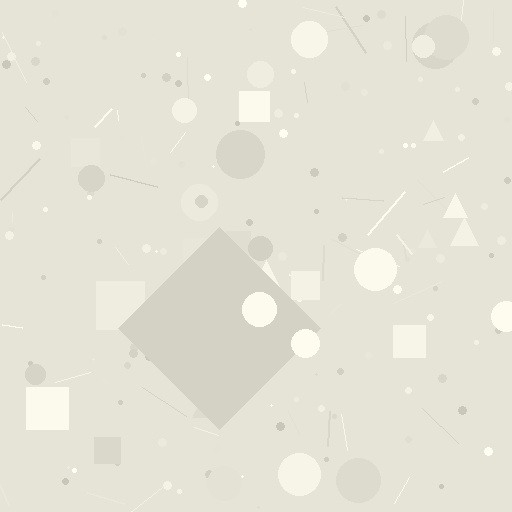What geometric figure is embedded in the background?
A diamond is embedded in the background.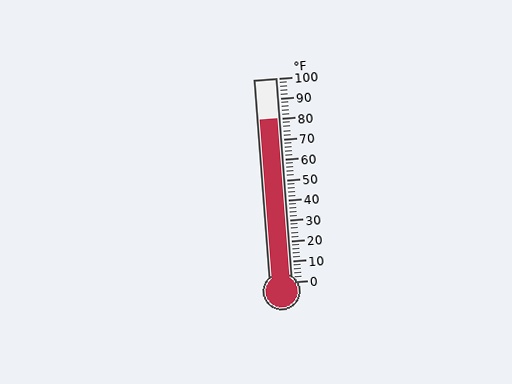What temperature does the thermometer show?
The thermometer shows approximately 80°F.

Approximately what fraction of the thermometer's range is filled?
The thermometer is filled to approximately 80% of its range.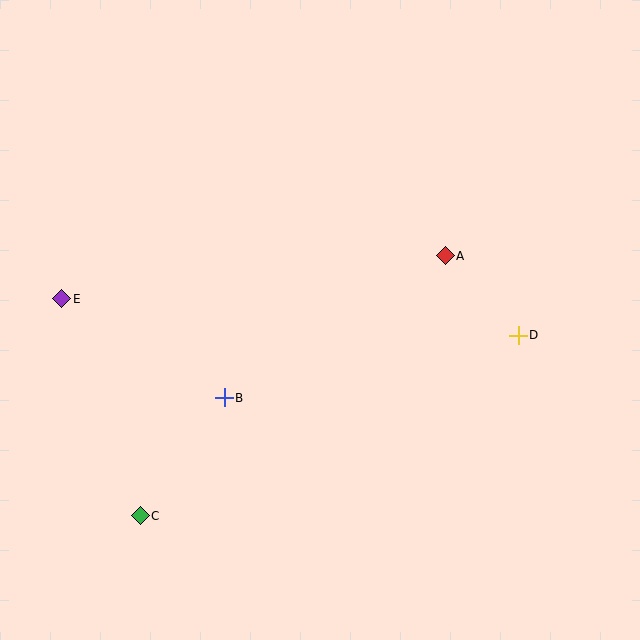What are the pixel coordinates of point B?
Point B is at (224, 398).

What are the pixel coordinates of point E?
Point E is at (62, 299).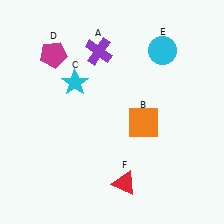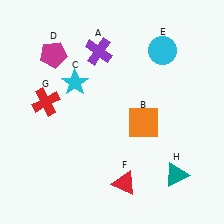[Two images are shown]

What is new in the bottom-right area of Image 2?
A teal triangle (H) was added in the bottom-right area of Image 2.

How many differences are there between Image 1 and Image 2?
There are 2 differences between the two images.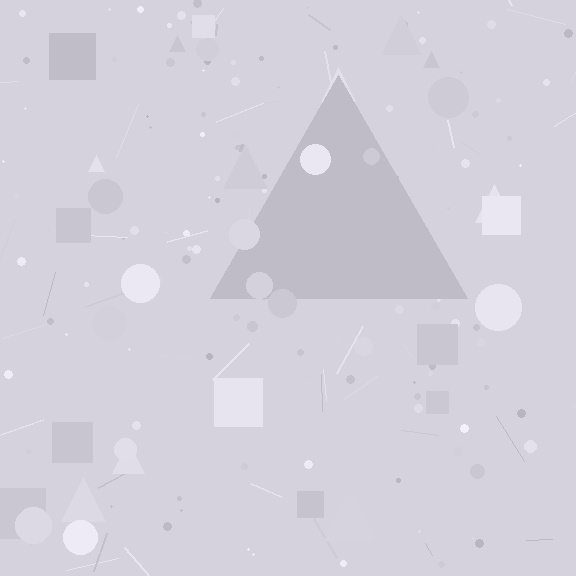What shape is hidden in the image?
A triangle is hidden in the image.